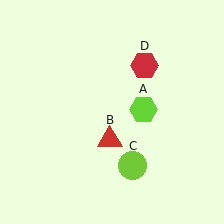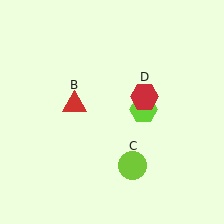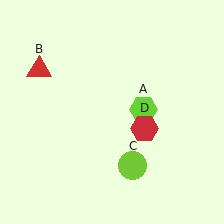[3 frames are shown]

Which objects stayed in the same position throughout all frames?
Lime hexagon (object A) and lime circle (object C) remained stationary.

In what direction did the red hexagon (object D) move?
The red hexagon (object D) moved down.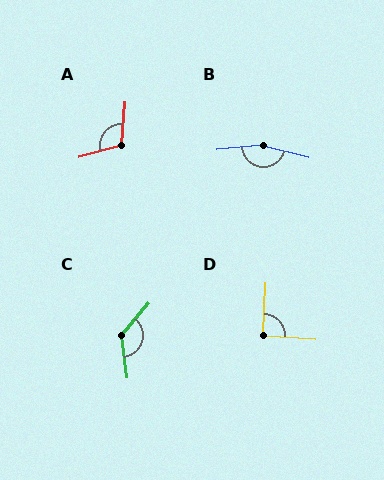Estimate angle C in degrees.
Approximately 133 degrees.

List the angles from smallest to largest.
D (91°), A (109°), C (133°), B (160°).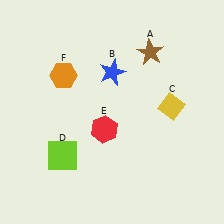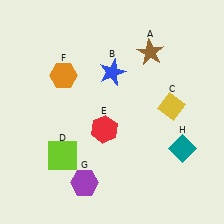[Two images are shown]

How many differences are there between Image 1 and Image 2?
There are 2 differences between the two images.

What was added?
A purple hexagon (G), a teal diamond (H) were added in Image 2.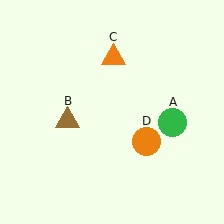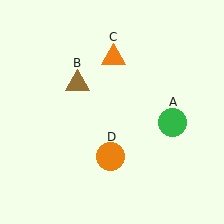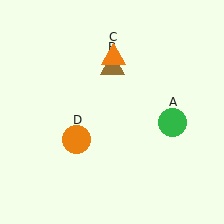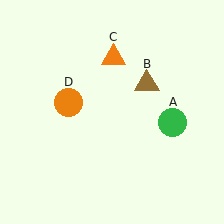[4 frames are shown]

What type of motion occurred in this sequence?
The brown triangle (object B), orange circle (object D) rotated clockwise around the center of the scene.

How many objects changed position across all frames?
2 objects changed position: brown triangle (object B), orange circle (object D).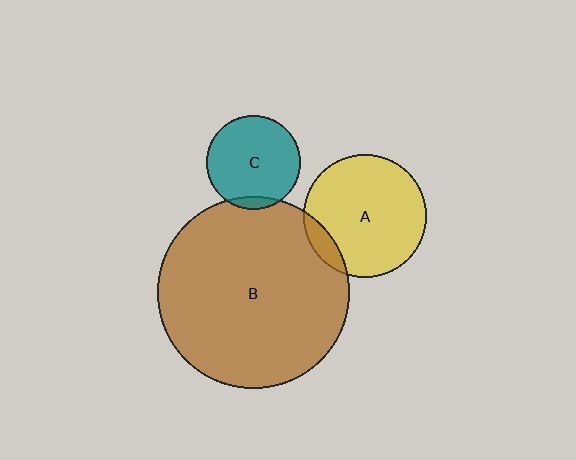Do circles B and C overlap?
Yes.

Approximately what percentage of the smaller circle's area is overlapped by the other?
Approximately 5%.